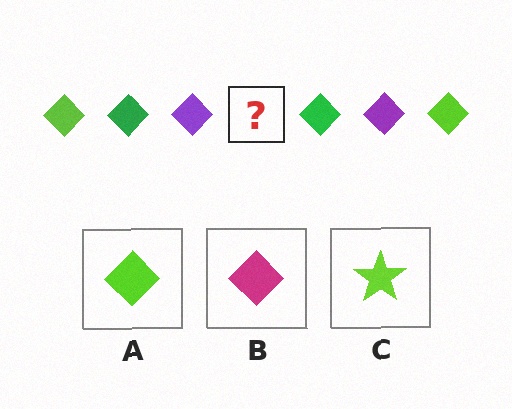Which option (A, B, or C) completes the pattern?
A.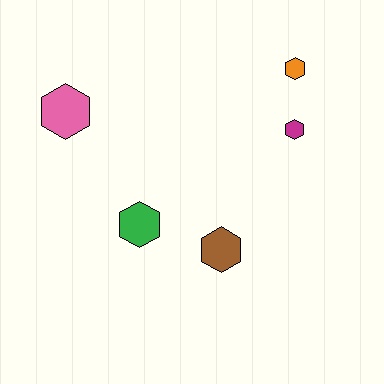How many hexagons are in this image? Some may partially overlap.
There are 5 hexagons.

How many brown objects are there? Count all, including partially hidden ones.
There is 1 brown object.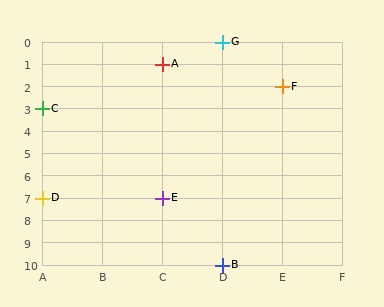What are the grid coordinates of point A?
Point A is at grid coordinates (C, 1).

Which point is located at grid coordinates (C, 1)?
Point A is at (C, 1).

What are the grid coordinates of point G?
Point G is at grid coordinates (D, 0).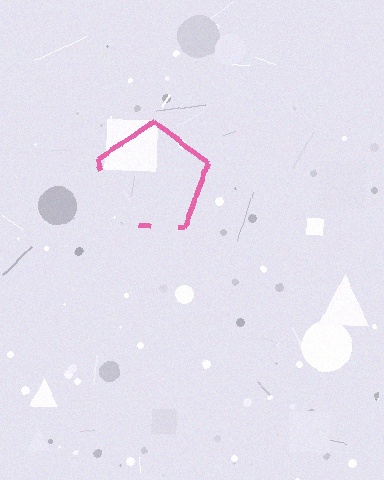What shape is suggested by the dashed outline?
The dashed outline suggests a pentagon.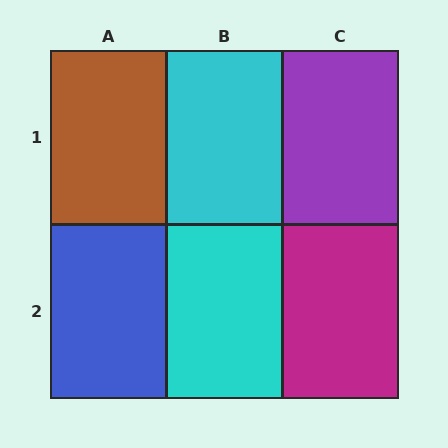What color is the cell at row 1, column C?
Purple.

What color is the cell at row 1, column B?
Cyan.